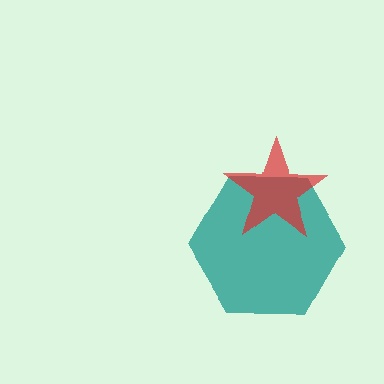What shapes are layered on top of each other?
The layered shapes are: a teal hexagon, a red star.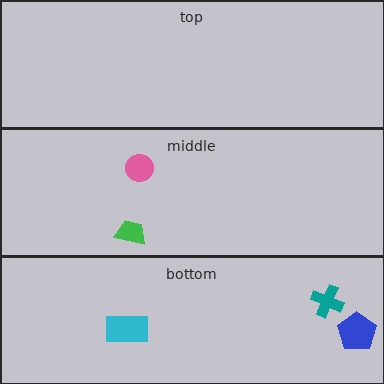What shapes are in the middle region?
The pink circle, the green trapezoid.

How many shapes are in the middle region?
2.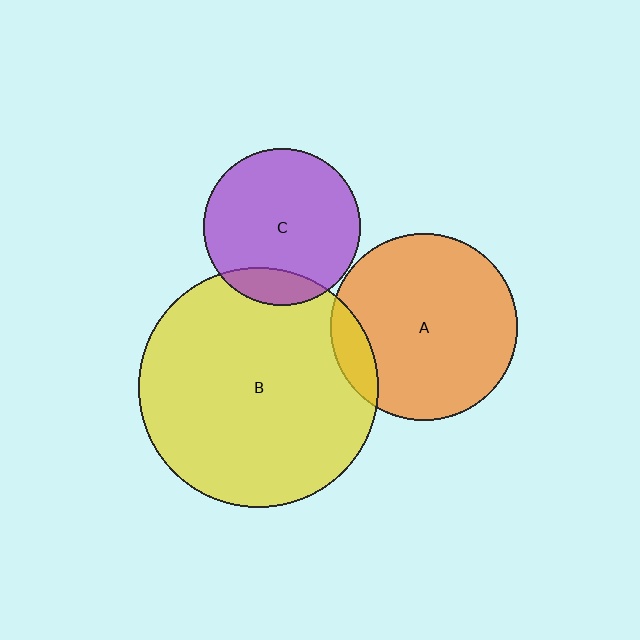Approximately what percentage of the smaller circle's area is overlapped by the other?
Approximately 15%.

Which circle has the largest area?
Circle B (yellow).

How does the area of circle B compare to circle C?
Approximately 2.3 times.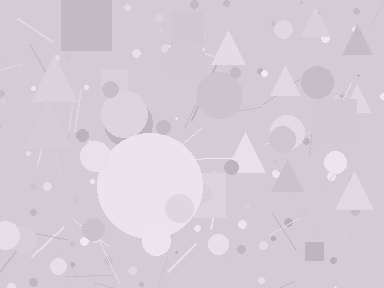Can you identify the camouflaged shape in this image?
The camouflaged shape is a circle.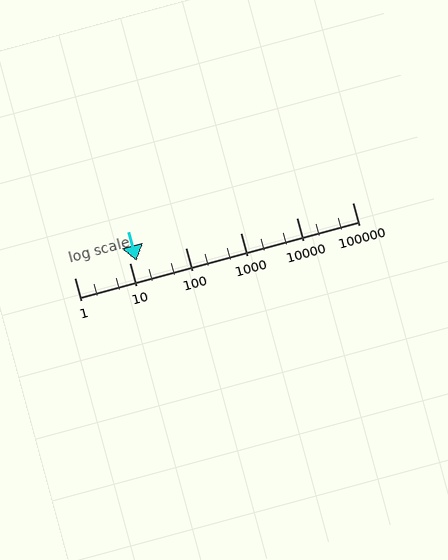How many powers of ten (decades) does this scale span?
The scale spans 5 decades, from 1 to 100000.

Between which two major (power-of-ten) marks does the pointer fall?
The pointer is between 10 and 100.